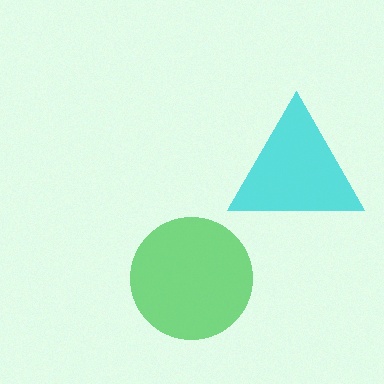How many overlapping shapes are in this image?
There are 2 overlapping shapes in the image.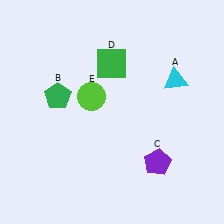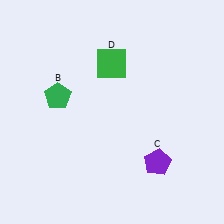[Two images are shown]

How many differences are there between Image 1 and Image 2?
There are 2 differences between the two images.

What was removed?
The cyan triangle (A), the lime circle (E) were removed in Image 2.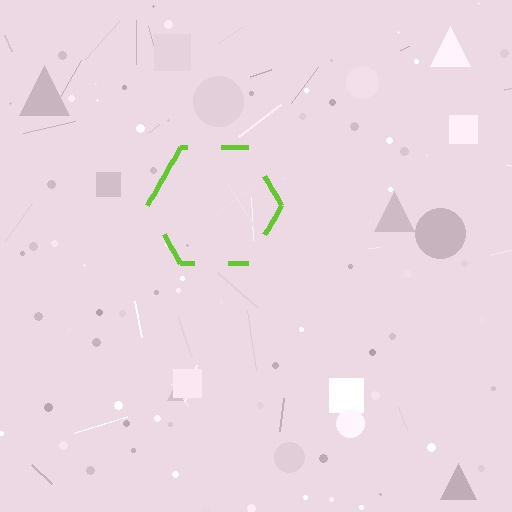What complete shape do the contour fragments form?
The contour fragments form a hexagon.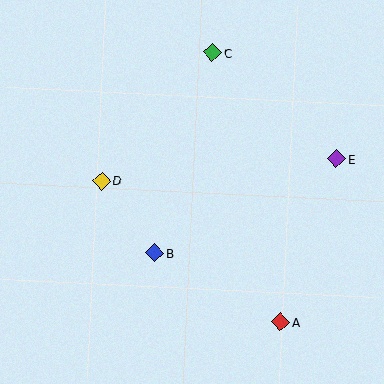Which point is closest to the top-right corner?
Point E is closest to the top-right corner.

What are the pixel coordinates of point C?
Point C is at (212, 53).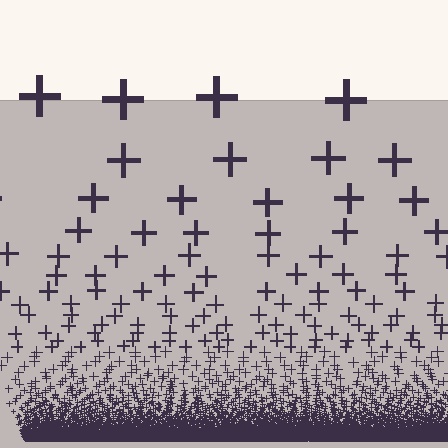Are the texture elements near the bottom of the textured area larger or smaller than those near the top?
Smaller. The gradient is inverted — elements near the bottom are smaller and denser.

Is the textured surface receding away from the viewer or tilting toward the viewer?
The surface appears to tilt toward the viewer. Texture elements get larger and sparser toward the top.